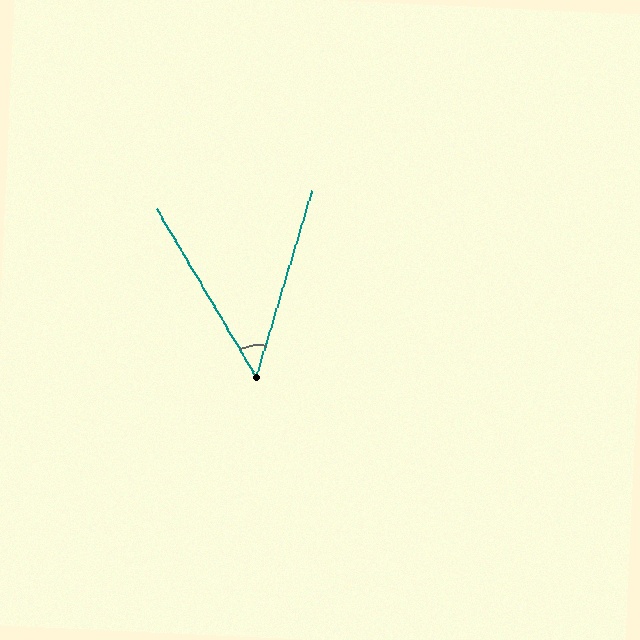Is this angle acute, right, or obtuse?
It is acute.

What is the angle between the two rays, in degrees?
Approximately 47 degrees.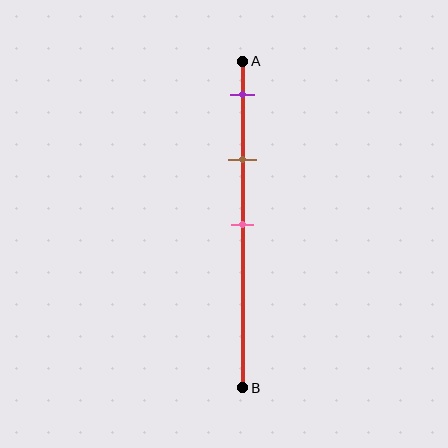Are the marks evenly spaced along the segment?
Yes, the marks are approximately evenly spaced.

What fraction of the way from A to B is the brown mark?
The brown mark is approximately 30% (0.3) of the way from A to B.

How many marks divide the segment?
There are 3 marks dividing the segment.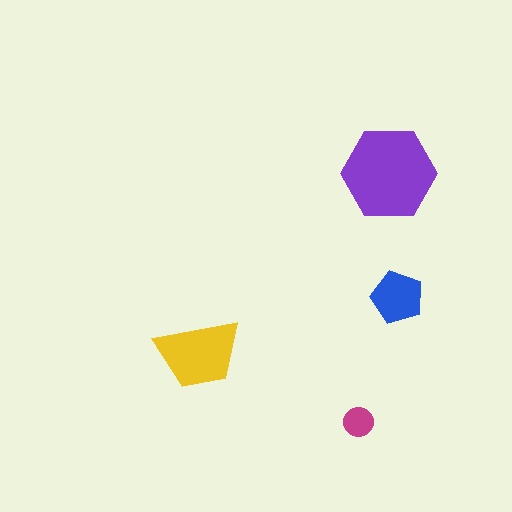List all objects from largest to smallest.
The purple hexagon, the yellow trapezoid, the blue pentagon, the magenta circle.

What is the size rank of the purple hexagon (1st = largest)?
1st.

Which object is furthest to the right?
The blue pentagon is rightmost.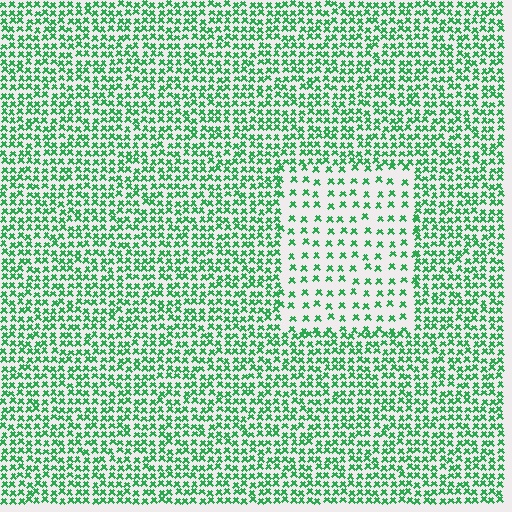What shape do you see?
I see a rectangle.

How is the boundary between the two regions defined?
The boundary is defined by a change in element density (approximately 2.3x ratio). All elements are the same color, size, and shape.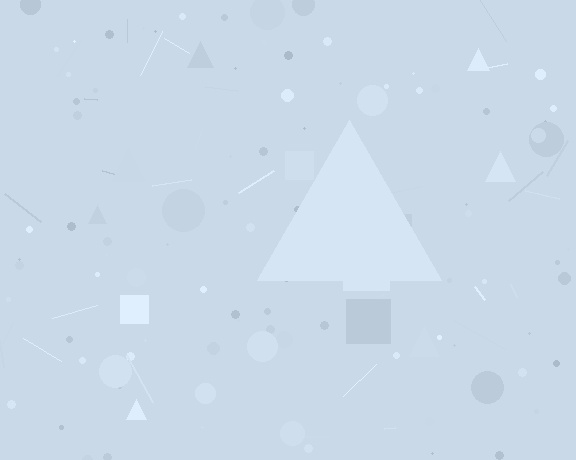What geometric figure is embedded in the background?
A triangle is embedded in the background.